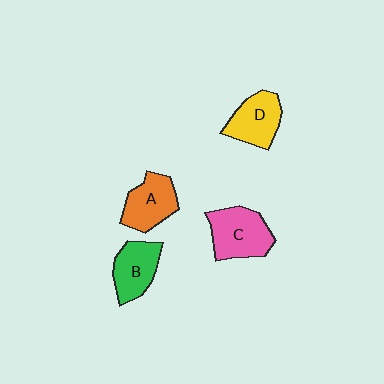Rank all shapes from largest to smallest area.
From largest to smallest: C (pink), A (orange), D (yellow), B (green).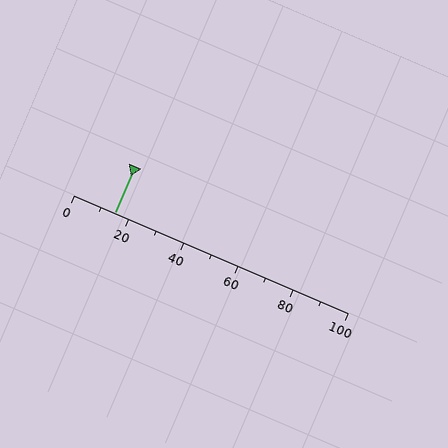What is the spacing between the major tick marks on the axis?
The major ticks are spaced 20 apart.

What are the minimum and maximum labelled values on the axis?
The axis runs from 0 to 100.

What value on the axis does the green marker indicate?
The marker indicates approximately 15.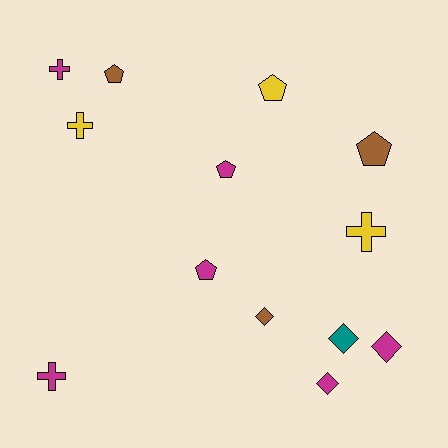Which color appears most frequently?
Magenta, with 6 objects.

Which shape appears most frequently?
Pentagon, with 5 objects.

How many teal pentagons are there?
There are no teal pentagons.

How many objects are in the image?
There are 13 objects.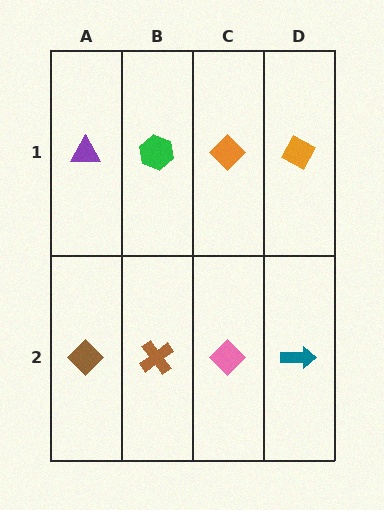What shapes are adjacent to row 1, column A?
A brown diamond (row 2, column A), a green hexagon (row 1, column B).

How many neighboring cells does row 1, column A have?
2.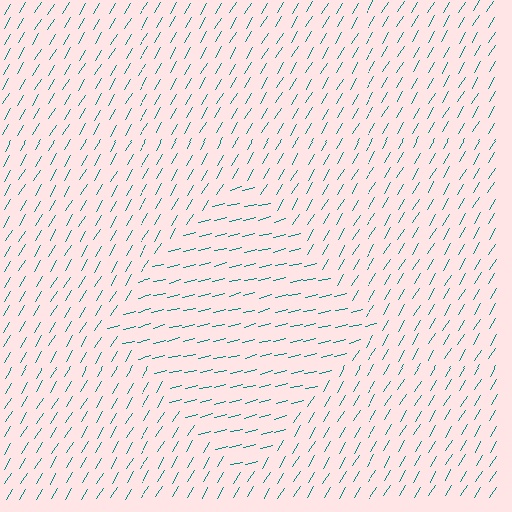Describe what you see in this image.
The image is filled with small teal line segments. A diamond region in the image has lines oriented differently from the surrounding lines, creating a visible texture boundary.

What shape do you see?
I see a diamond.